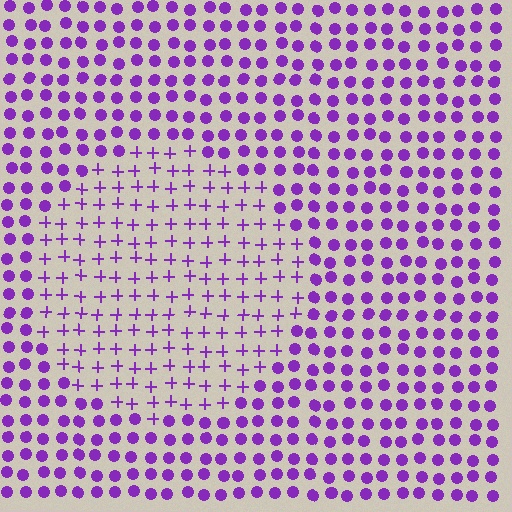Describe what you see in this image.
The image is filled with small purple elements arranged in a uniform grid. A circle-shaped region contains plus signs, while the surrounding area contains circles. The boundary is defined purely by the change in element shape.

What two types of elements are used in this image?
The image uses plus signs inside the circle region and circles outside it.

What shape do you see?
I see a circle.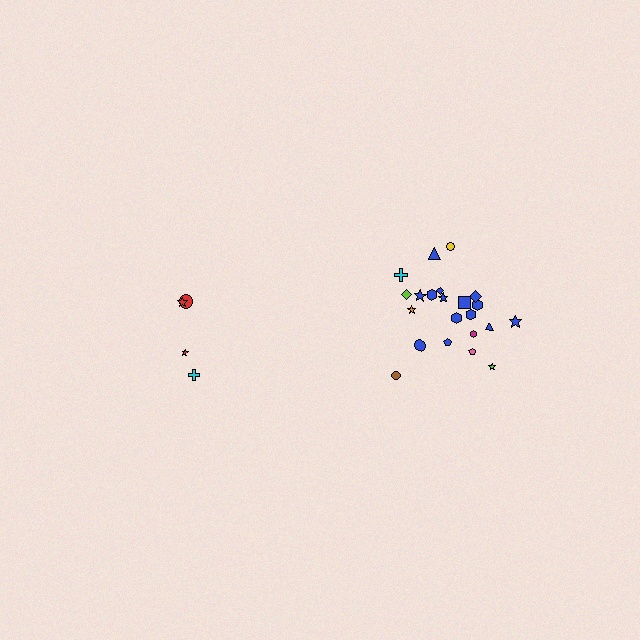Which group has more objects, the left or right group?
The right group.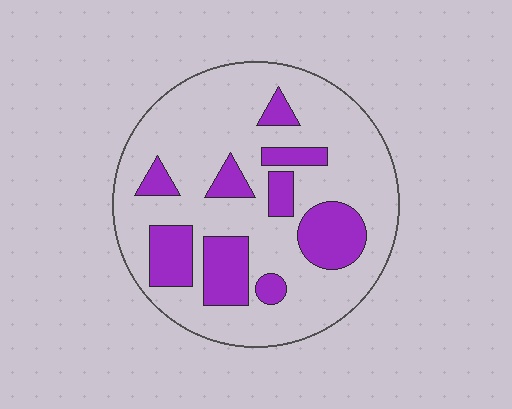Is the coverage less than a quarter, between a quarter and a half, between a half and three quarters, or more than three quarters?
Less than a quarter.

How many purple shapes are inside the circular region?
9.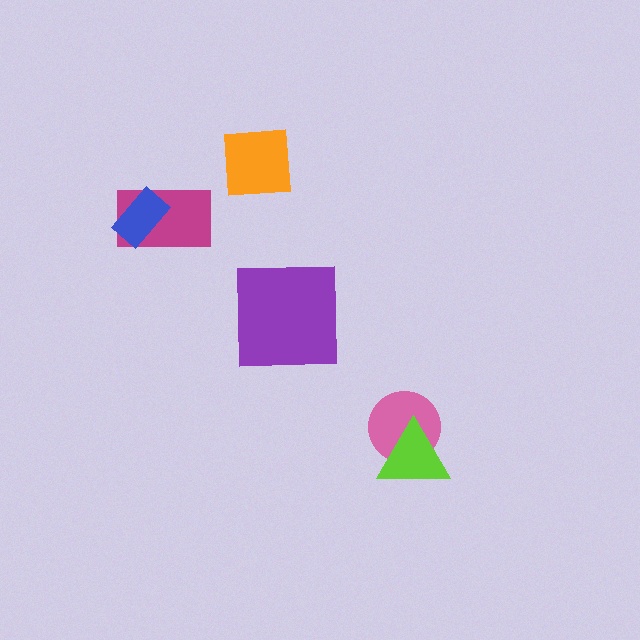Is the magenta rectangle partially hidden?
Yes, it is partially covered by another shape.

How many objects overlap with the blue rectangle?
1 object overlaps with the blue rectangle.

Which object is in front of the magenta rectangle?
The blue rectangle is in front of the magenta rectangle.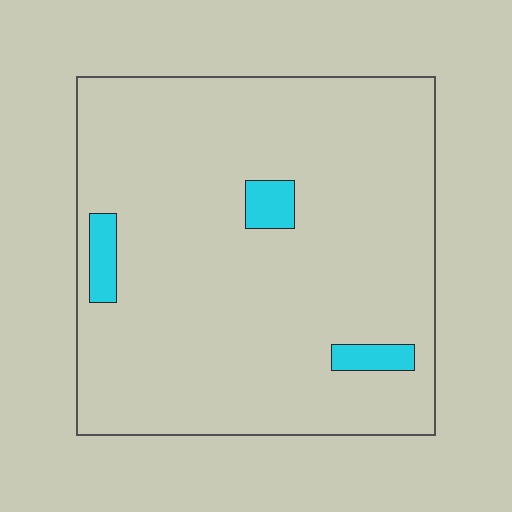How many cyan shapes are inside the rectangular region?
3.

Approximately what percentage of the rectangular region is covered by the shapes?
Approximately 5%.